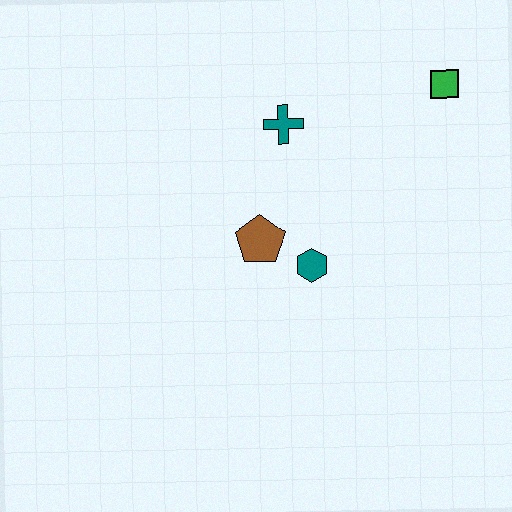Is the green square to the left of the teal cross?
No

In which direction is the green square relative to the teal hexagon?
The green square is above the teal hexagon.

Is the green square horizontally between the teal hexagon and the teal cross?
No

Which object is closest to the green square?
The teal cross is closest to the green square.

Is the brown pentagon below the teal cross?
Yes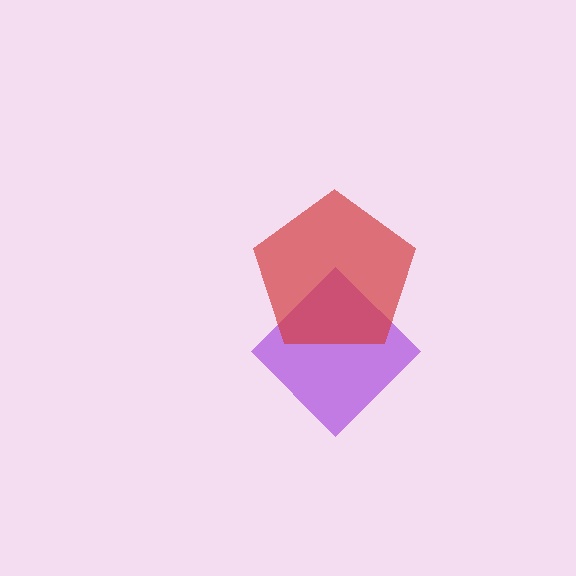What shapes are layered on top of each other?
The layered shapes are: a purple diamond, a red pentagon.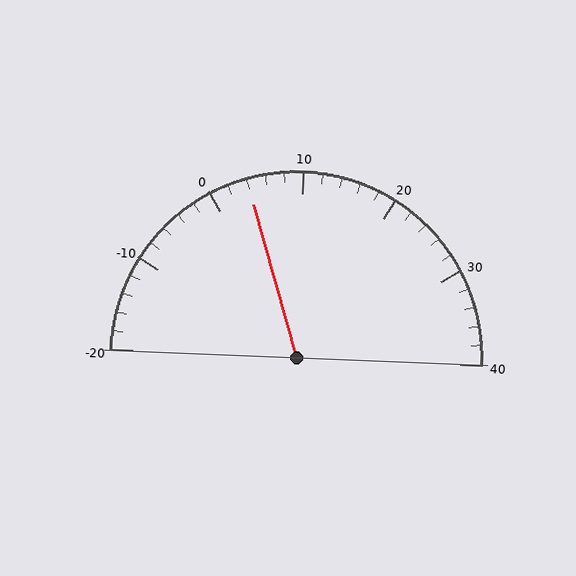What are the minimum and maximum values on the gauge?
The gauge ranges from -20 to 40.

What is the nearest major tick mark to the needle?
The nearest major tick mark is 0.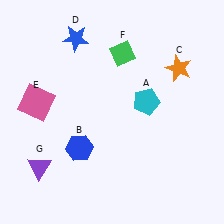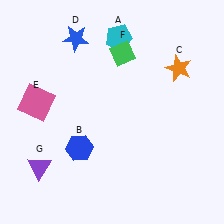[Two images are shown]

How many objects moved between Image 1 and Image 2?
1 object moved between the two images.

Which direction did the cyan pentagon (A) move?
The cyan pentagon (A) moved up.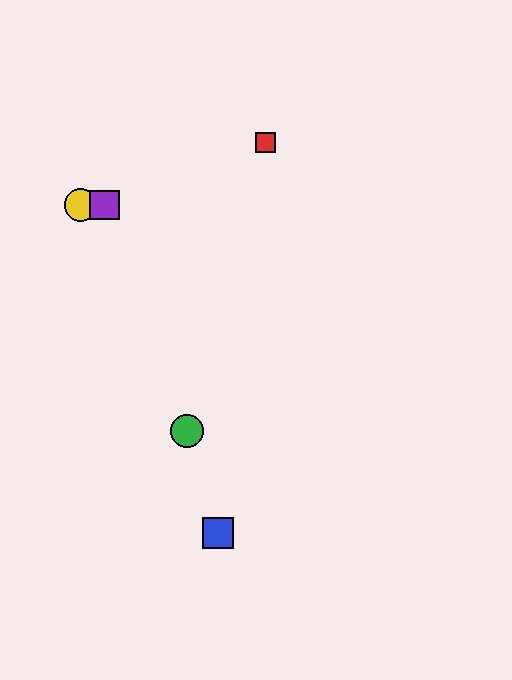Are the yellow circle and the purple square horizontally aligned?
Yes, both are at y≈205.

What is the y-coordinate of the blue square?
The blue square is at y≈533.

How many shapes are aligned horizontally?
2 shapes (the yellow circle, the purple square) are aligned horizontally.